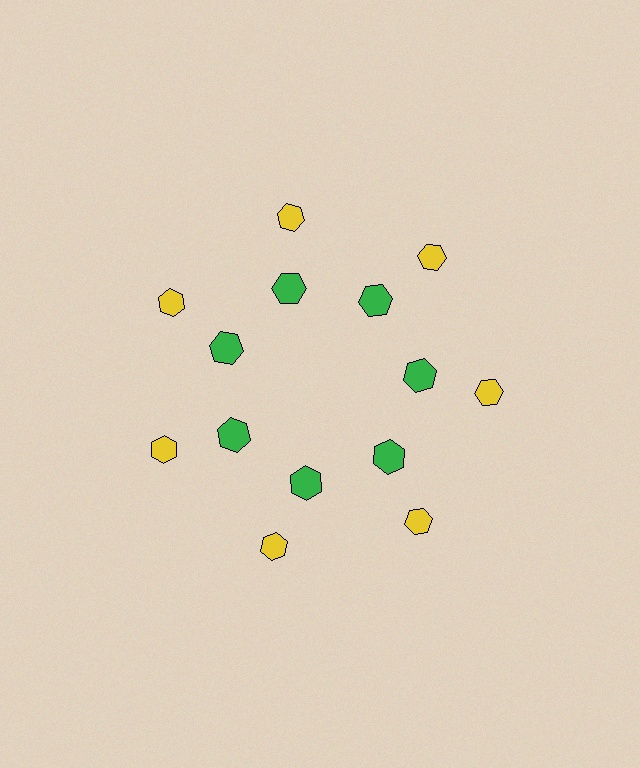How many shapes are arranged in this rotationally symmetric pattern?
There are 14 shapes, arranged in 7 groups of 2.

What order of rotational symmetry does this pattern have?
This pattern has 7-fold rotational symmetry.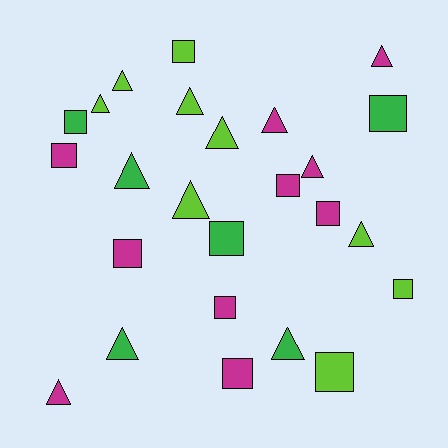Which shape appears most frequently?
Triangle, with 13 objects.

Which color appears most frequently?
Magenta, with 10 objects.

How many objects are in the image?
There are 25 objects.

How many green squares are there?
There are 3 green squares.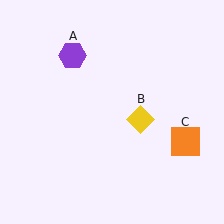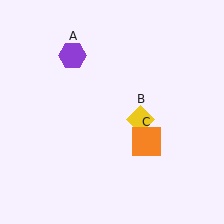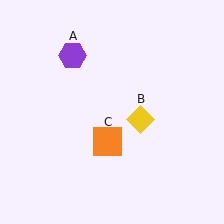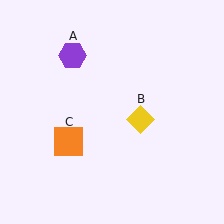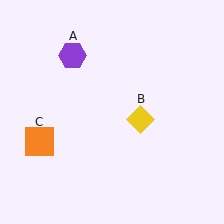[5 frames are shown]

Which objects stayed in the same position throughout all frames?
Purple hexagon (object A) and yellow diamond (object B) remained stationary.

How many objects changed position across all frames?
1 object changed position: orange square (object C).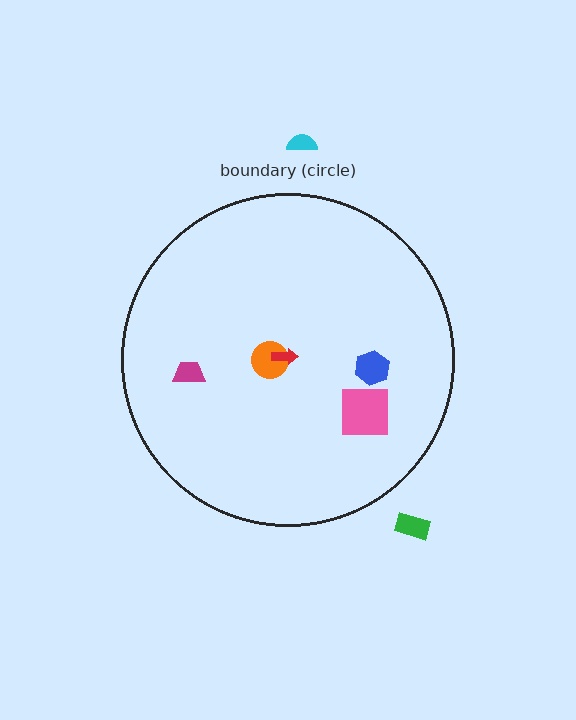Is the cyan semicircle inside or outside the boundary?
Outside.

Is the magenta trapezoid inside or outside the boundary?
Inside.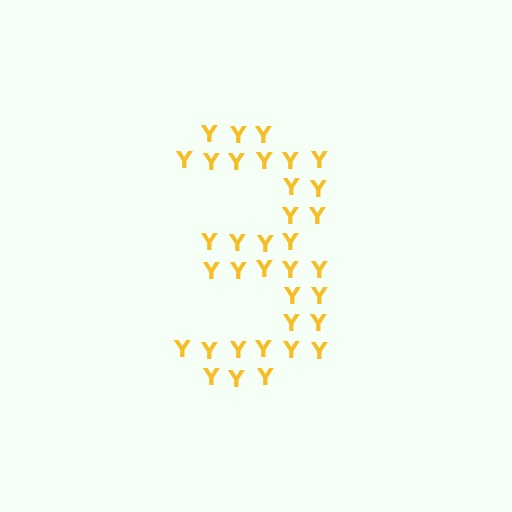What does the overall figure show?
The overall figure shows the digit 3.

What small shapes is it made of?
It is made of small letter Y's.